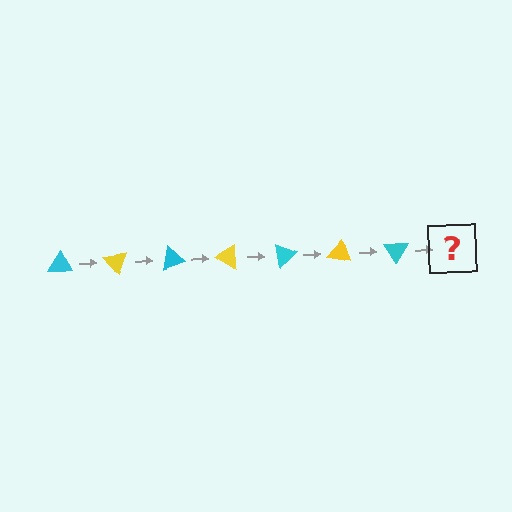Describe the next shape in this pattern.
It should be a yellow triangle, rotated 350 degrees from the start.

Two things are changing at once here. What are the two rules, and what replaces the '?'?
The two rules are that it rotates 50 degrees each step and the color cycles through cyan and yellow. The '?' should be a yellow triangle, rotated 350 degrees from the start.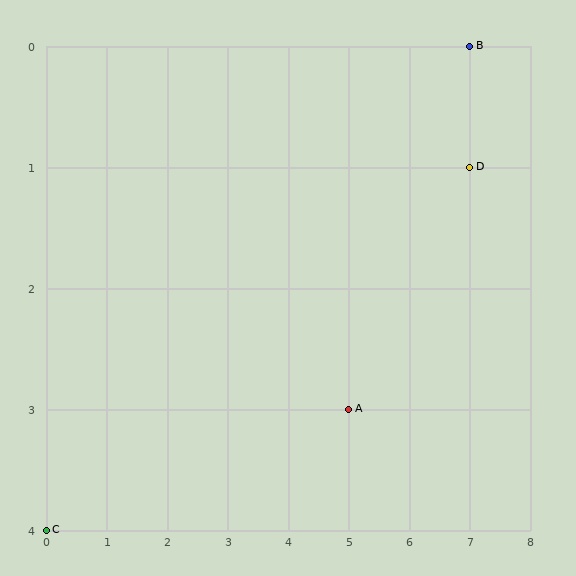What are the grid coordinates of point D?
Point D is at grid coordinates (7, 1).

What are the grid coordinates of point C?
Point C is at grid coordinates (0, 4).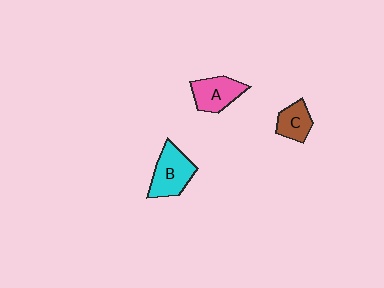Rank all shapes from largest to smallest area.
From largest to smallest: B (cyan), A (pink), C (brown).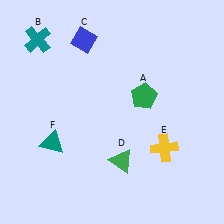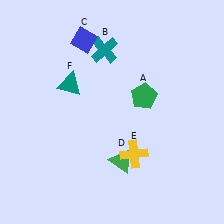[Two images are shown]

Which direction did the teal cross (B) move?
The teal cross (B) moved right.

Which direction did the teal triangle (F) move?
The teal triangle (F) moved up.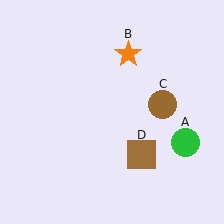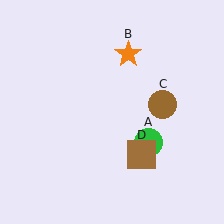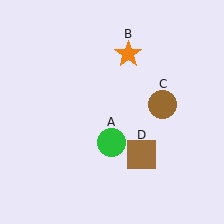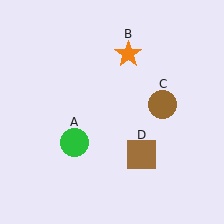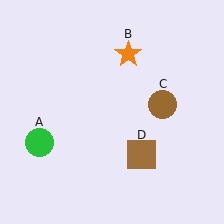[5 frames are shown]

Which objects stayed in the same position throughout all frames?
Orange star (object B) and brown circle (object C) and brown square (object D) remained stationary.